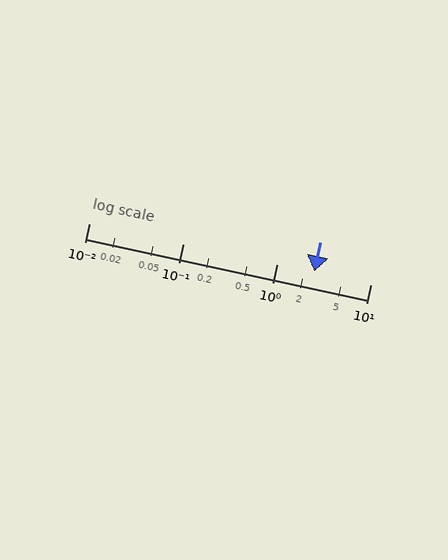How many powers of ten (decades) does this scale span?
The scale spans 3 decades, from 0.01 to 10.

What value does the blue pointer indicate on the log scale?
The pointer indicates approximately 2.5.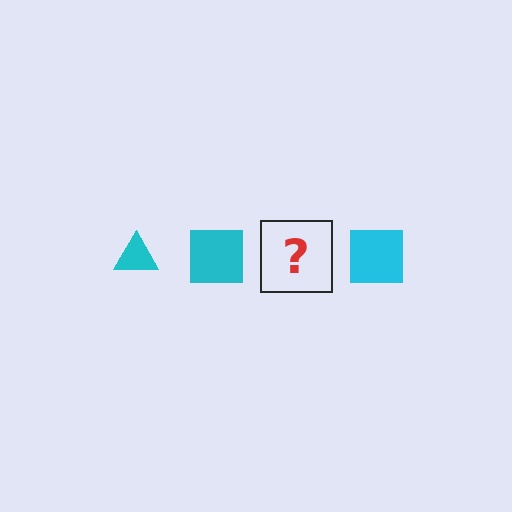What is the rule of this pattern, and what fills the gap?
The rule is that the pattern cycles through triangle, square shapes in cyan. The gap should be filled with a cyan triangle.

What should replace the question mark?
The question mark should be replaced with a cyan triangle.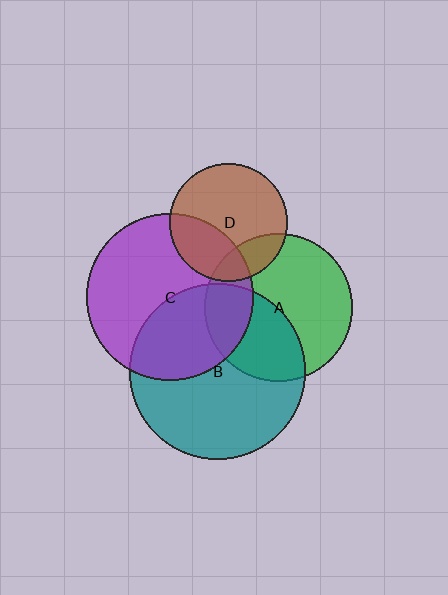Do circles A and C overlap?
Yes.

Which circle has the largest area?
Circle B (teal).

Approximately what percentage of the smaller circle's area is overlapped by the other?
Approximately 20%.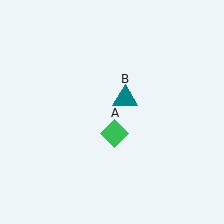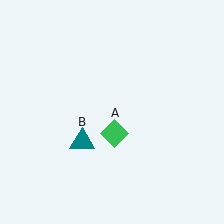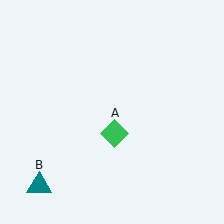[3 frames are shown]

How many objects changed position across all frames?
1 object changed position: teal triangle (object B).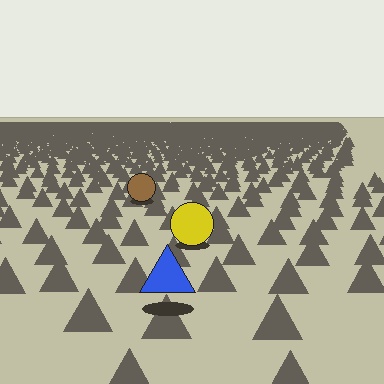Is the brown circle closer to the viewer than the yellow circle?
No. The yellow circle is closer — you can tell from the texture gradient: the ground texture is coarser near it.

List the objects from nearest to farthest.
From nearest to farthest: the blue triangle, the yellow circle, the brown circle.